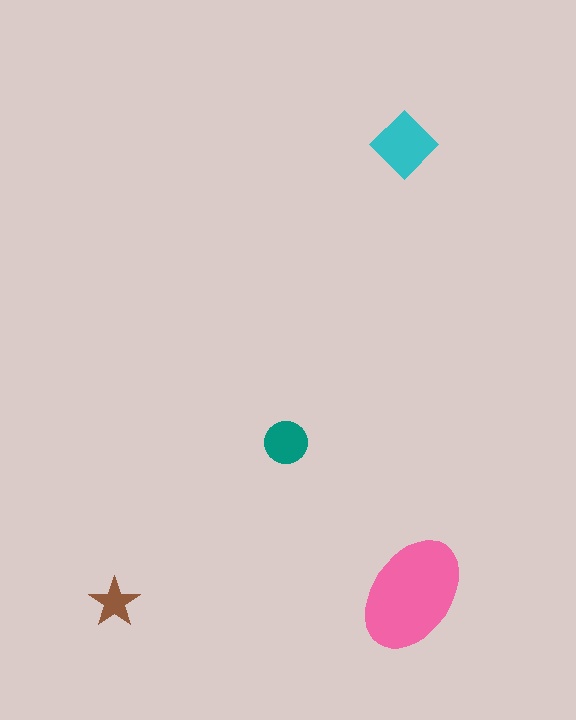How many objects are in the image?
There are 4 objects in the image.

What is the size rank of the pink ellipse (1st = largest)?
1st.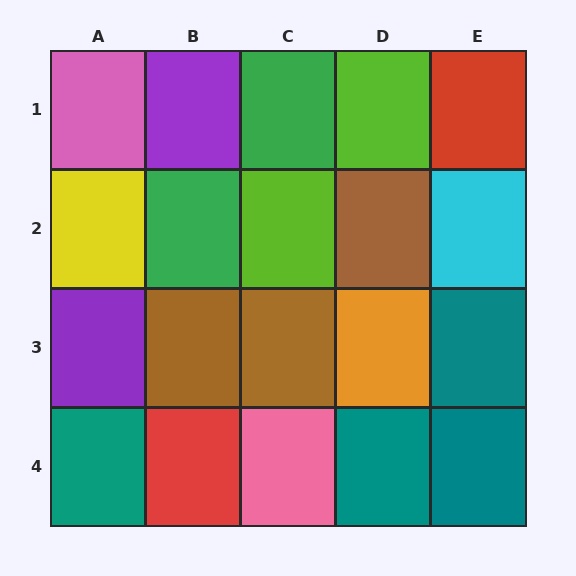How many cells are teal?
4 cells are teal.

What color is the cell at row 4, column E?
Teal.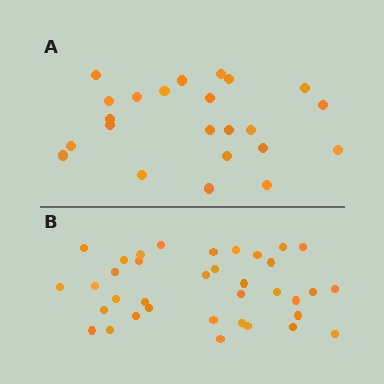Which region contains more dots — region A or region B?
Region B (the bottom region) has more dots.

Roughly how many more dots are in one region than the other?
Region B has approximately 15 more dots than region A.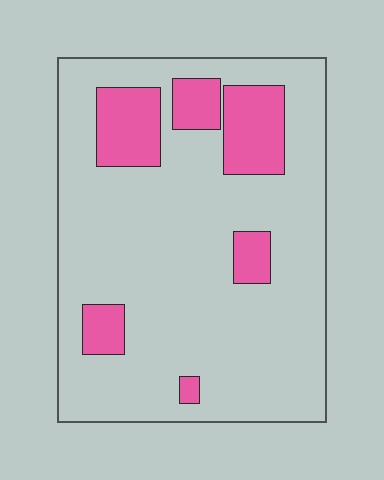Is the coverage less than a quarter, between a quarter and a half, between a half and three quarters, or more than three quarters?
Less than a quarter.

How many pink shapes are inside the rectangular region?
6.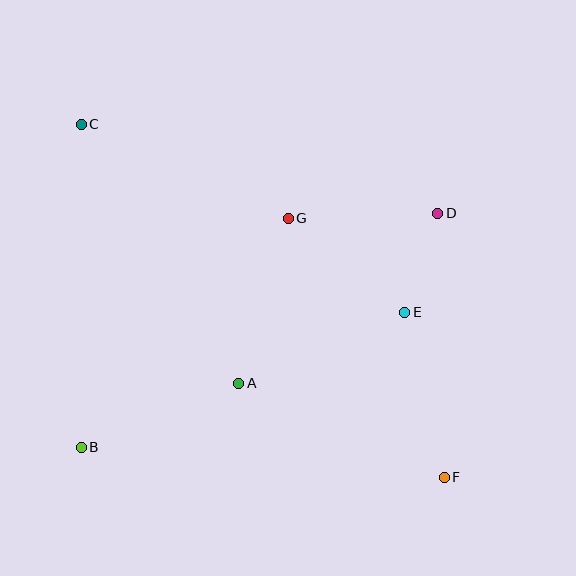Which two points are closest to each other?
Points D and E are closest to each other.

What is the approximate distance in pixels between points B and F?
The distance between B and F is approximately 365 pixels.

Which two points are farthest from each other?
Points C and F are farthest from each other.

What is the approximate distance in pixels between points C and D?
The distance between C and D is approximately 367 pixels.